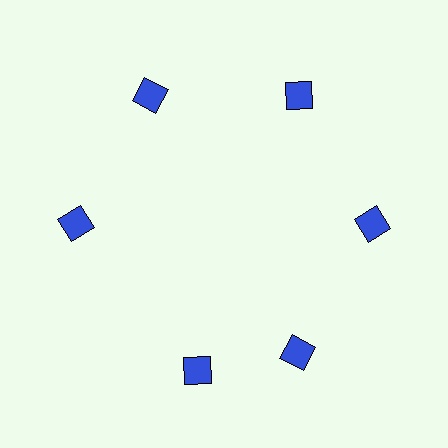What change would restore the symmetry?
The symmetry would be restored by rotating it back into even spacing with its neighbors so that all 6 squares sit at equal angles and equal distance from the center.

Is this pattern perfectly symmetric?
No. The 6 blue squares are arranged in a ring, but one element near the 7 o'clock position is rotated out of alignment along the ring, breaking the 6-fold rotational symmetry.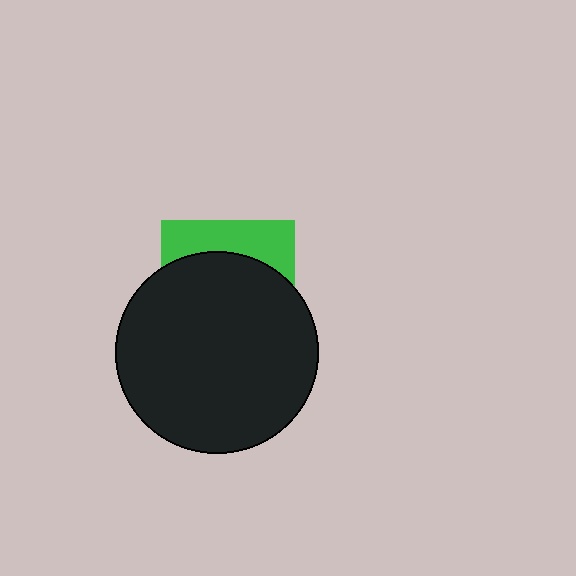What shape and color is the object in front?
The object in front is a black circle.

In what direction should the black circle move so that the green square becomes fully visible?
The black circle should move down. That is the shortest direction to clear the overlap and leave the green square fully visible.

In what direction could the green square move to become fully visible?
The green square could move up. That would shift it out from behind the black circle entirely.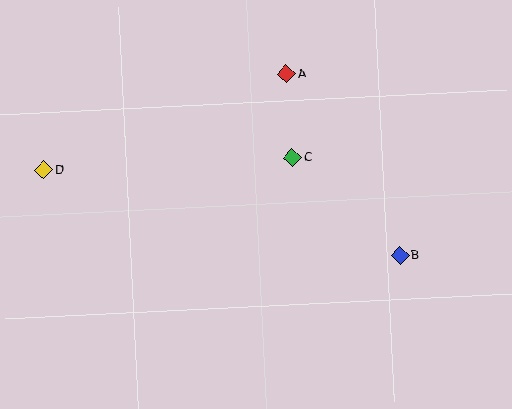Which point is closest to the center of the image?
Point C at (292, 158) is closest to the center.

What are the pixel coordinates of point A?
Point A is at (287, 74).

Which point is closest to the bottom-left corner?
Point D is closest to the bottom-left corner.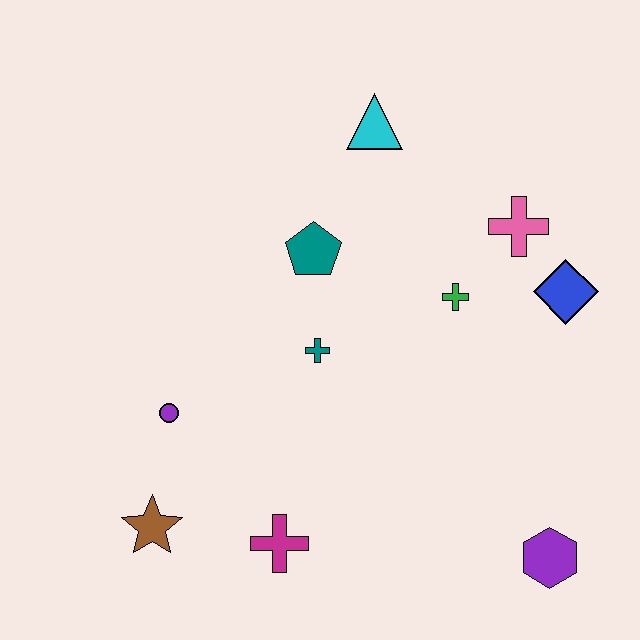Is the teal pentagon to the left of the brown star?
No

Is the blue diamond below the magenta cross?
No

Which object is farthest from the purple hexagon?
The cyan triangle is farthest from the purple hexagon.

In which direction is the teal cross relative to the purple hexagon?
The teal cross is to the left of the purple hexagon.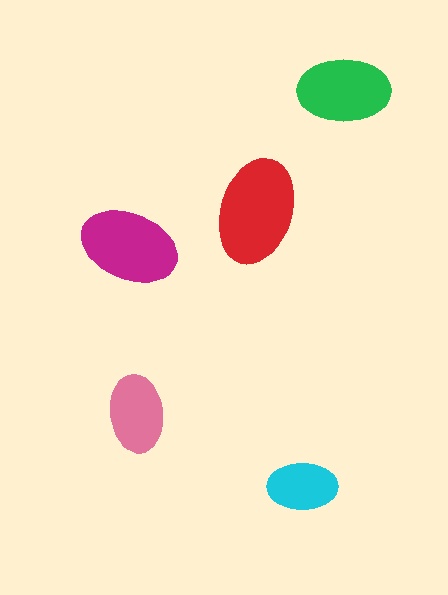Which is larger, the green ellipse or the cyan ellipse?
The green one.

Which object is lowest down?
The cyan ellipse is bottommost.